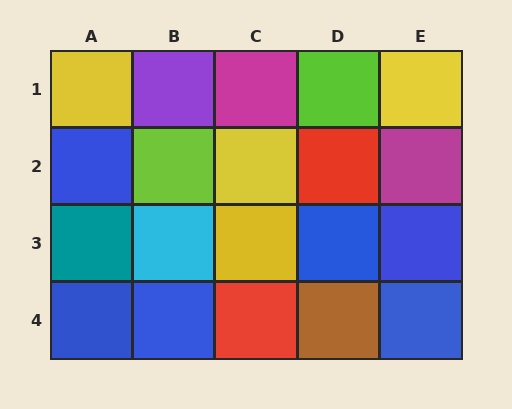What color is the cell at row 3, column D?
Blue.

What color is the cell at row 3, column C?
Yellow.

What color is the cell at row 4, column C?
Red.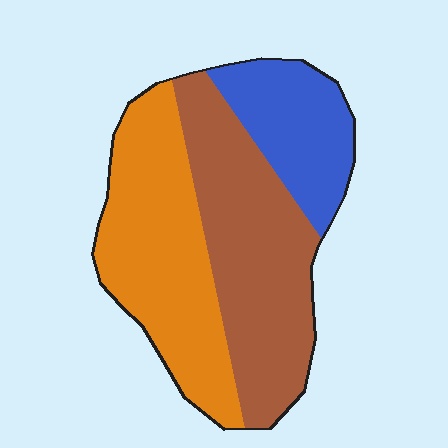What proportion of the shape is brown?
Brown covers 40% of the shape.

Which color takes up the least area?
Blue, at roughly 20%.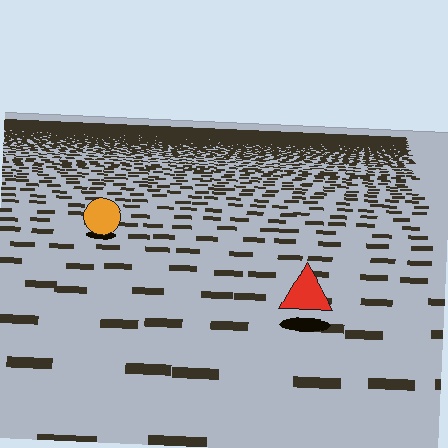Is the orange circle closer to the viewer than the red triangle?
No. The red triangle is closer — you can tell from the texture gradient: the ground texture is coarser near it.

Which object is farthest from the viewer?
The orange circle is farthest from the viewer. It appears smaller and the ground texture around it is denser.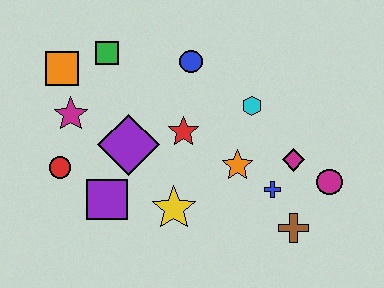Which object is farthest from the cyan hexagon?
The red circle is farthest from the cyan hexagon.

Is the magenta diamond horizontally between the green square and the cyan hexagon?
No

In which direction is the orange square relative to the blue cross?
The orange square is to the left of the blue cross.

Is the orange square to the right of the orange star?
No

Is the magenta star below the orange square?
Yes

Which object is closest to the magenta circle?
The magenta diamond is closest to the magenta circle.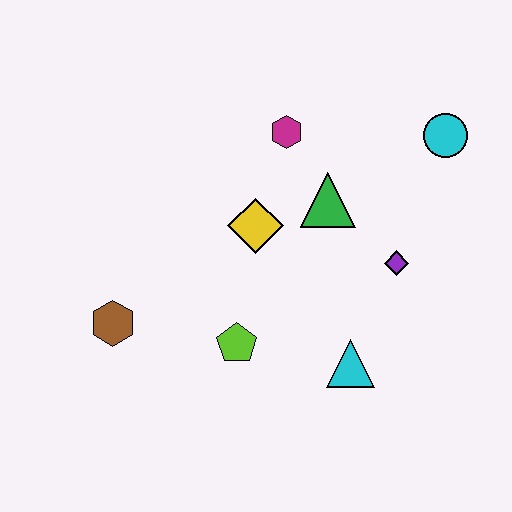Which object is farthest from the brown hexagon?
The cyan circle is farthest from the brown hexagon.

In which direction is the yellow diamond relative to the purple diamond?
The yellow diamond is to the left of the purple diamond.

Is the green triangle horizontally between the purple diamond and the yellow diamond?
Yes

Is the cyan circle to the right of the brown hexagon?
Yes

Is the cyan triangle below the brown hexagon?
Yes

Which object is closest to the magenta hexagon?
The green triangle is closest to the magenta hexagon.